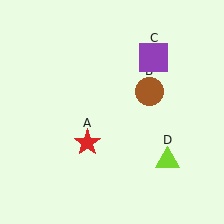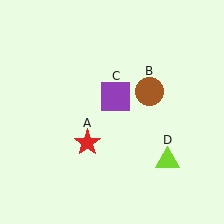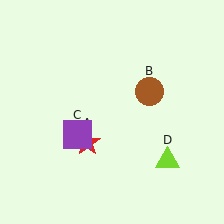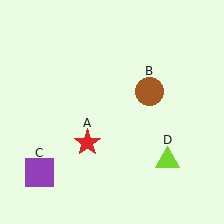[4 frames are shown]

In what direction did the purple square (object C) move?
The purple square (object C) moved down and to the left.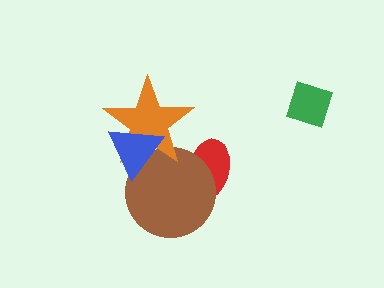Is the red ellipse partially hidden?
Yes, it is partially covered by another shape.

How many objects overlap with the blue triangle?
2 objects overlap with the blue triangle.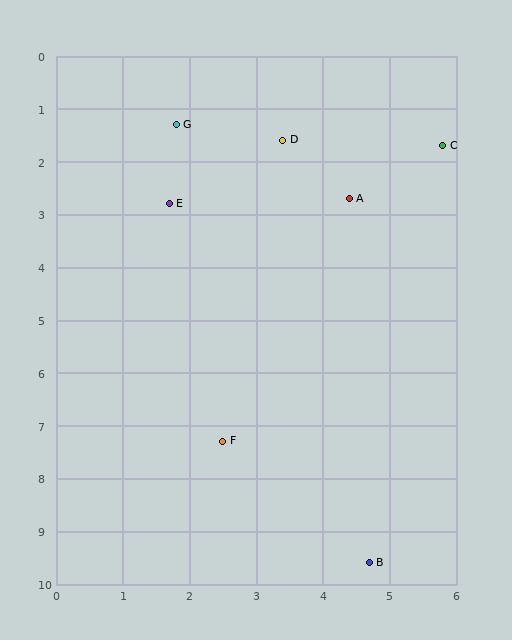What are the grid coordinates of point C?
Point C is at approximately (5.8, 1.7).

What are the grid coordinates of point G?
Point G is at approximately (1.8, 1.3).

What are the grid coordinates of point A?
Point A is at approximately (4.4, 2.7).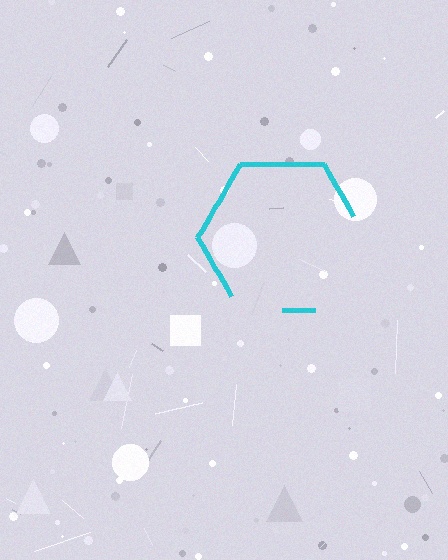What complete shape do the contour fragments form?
The contour fragments form a hexagon.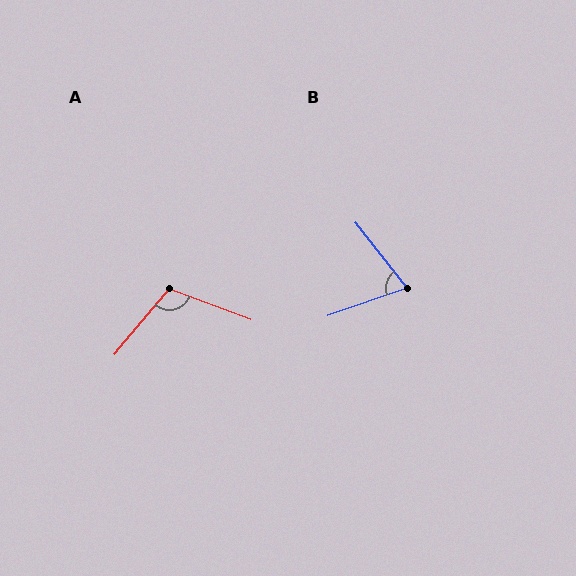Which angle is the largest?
A, at approximately 110 degrees.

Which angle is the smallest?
B, at approximately 71 degrees.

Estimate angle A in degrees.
Approximately 110 degrees.